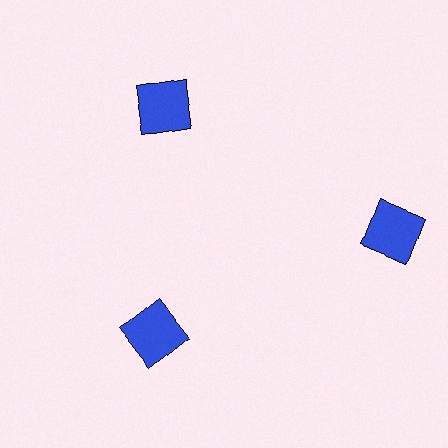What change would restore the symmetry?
The symmetry would be restored by moving it inward, back onto the ring so that all 3 squares sit at equal angles and equal distance from the center.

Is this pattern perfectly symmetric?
No. The 3 blue squares are arranged in a ring, but one element near the 3 o'clock position is pushed outward from the center, breaking the 3-fold rotational symmetry.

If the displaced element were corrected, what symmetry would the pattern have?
It would have 3-fold rotational symmetry — the pattern would map onto itself every 120 degrees.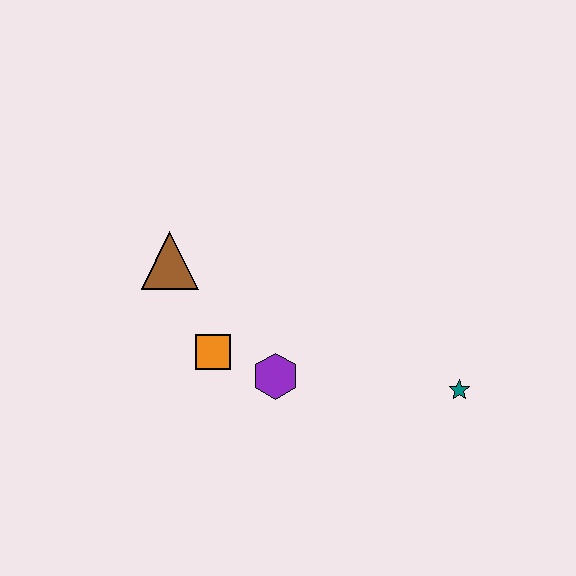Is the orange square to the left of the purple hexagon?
Yes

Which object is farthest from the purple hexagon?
The teal star is farthest from the purple hexagon.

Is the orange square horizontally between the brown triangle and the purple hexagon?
Yes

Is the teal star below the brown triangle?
Yes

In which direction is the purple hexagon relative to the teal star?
The purple hexagon is to the left of the teal star.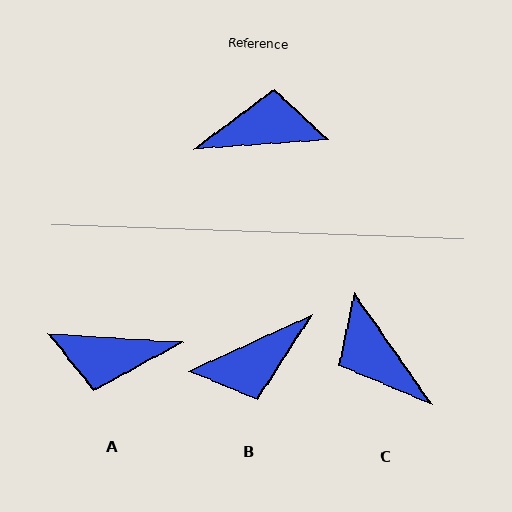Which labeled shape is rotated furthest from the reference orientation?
A, about 172 degrees away.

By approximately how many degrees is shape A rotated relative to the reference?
Approximately 172 degrees counter-clockwise.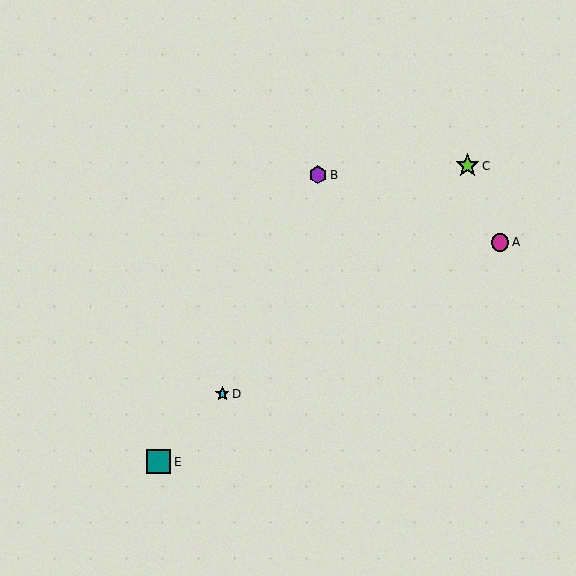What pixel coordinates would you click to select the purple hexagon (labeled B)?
Click at (318, 175) to select the purple hexagon B.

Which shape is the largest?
The teal square (labeled E) is the largest.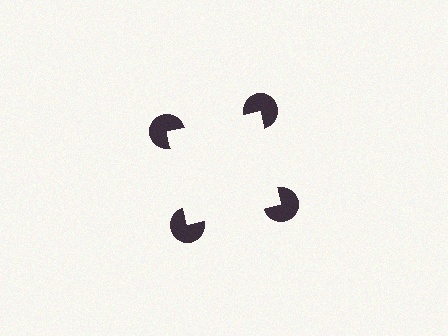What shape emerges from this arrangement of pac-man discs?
An illusory square — its edges are inferred from the aligned wedge cuts in the pac-man discs, not physically drawn.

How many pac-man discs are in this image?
There are 4 — one at each vertex of the illusory square.